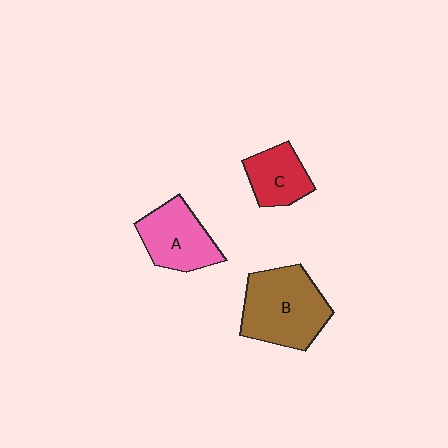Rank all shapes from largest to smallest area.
From largest to smallest: B (brown), A (pink), C (red).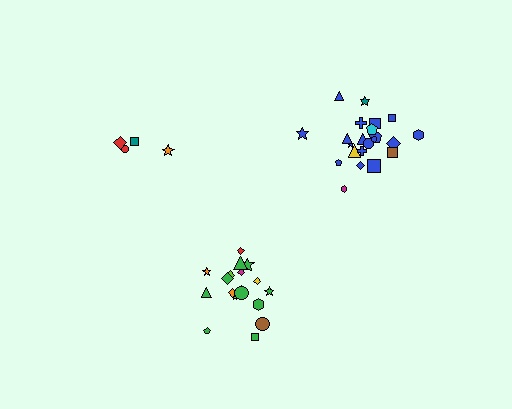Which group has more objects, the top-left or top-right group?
The top-right group.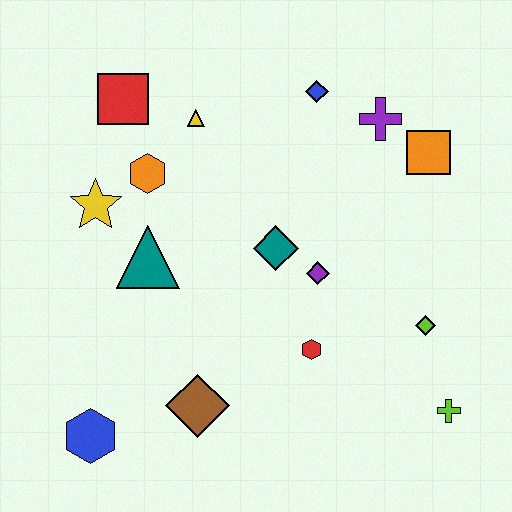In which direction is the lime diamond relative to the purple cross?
The lime diamond is below the purple cross.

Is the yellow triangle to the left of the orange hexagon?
No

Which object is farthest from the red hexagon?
The red square is farthest from the red hexagon.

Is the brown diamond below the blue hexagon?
No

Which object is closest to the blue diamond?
The purple cross is closest to the blue diamond.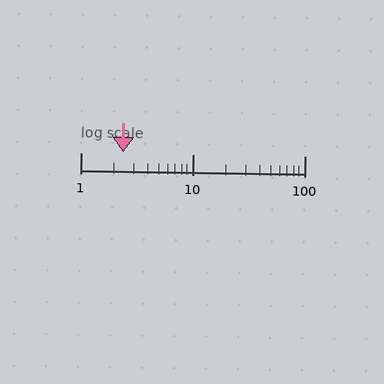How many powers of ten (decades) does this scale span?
The scale spans 2 decades, from 1 to 100.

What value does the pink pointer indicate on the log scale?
The pointer indicates approximately 2.4.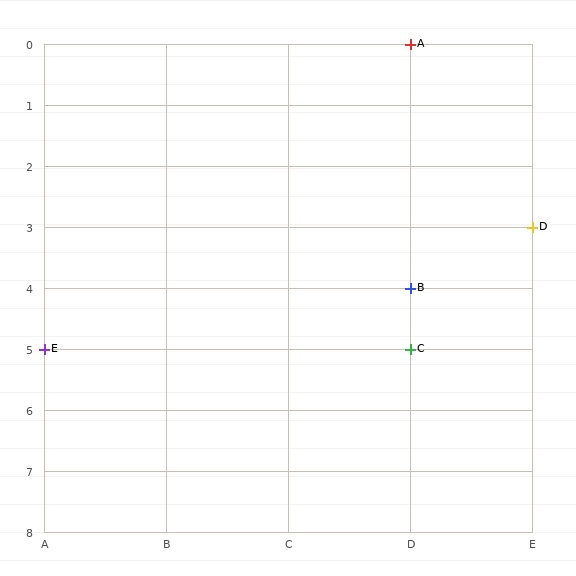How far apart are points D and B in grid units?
Points D and B are 1 column and 1 row apart (about 1.4 grid units diagonally).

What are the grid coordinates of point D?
Point D is at grid coordinates (E, 3).